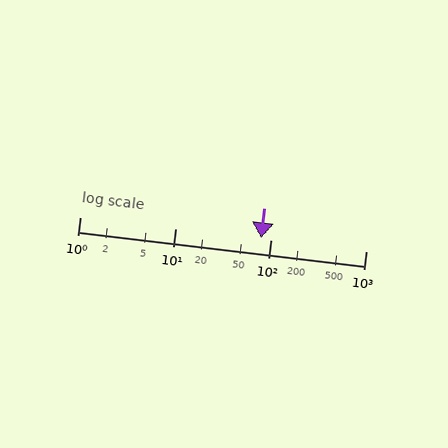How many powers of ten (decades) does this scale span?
The scale spans 3 decades, from 1 to 1000.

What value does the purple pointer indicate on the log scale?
The pointer indicates approximately 80.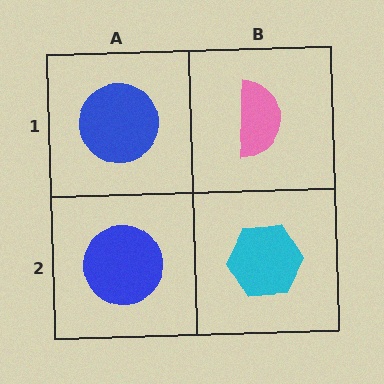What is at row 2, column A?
A blue circle.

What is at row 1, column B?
A pink semicircle.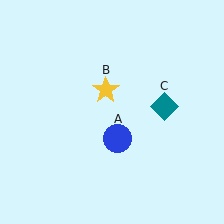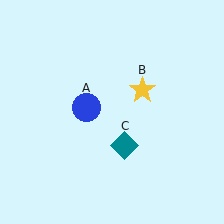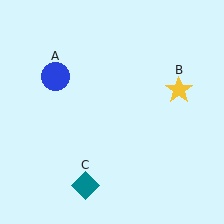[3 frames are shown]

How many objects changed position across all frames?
3 objects changed position: blue circle (object A), yellow star (object B), teal diamond (object C).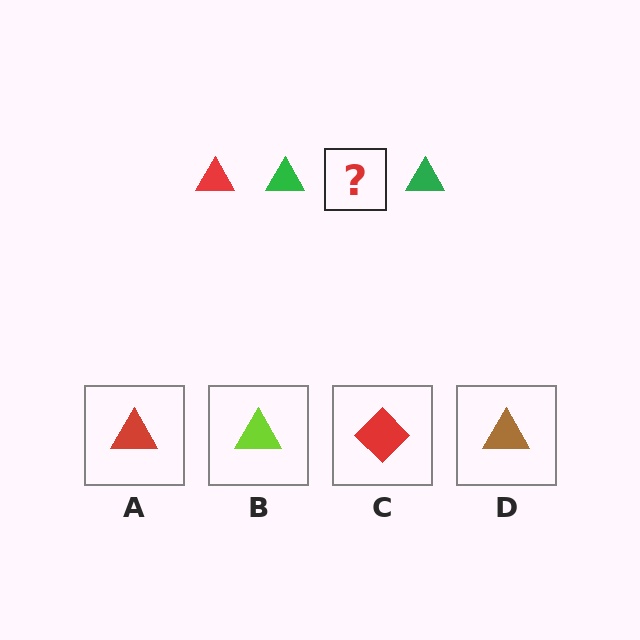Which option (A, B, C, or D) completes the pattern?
A.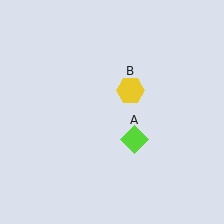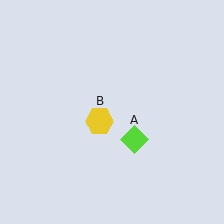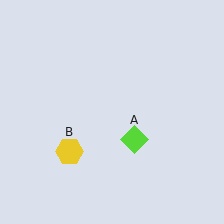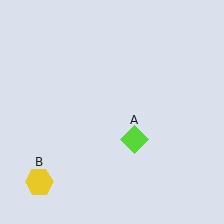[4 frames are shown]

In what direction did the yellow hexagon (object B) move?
The yellow hexagon (object B) moved down and to the left.